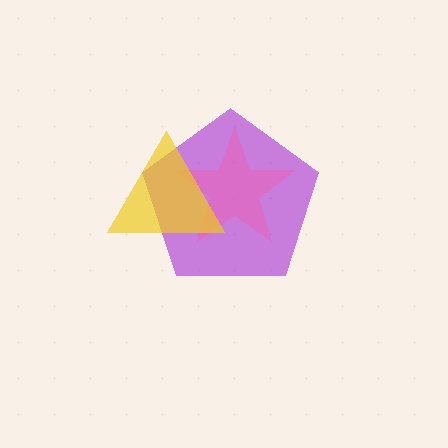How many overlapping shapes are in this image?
There are 3 overlapping shapes in the image.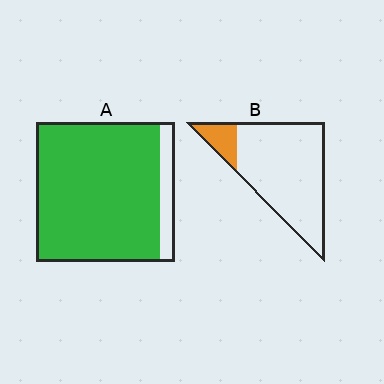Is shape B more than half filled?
No.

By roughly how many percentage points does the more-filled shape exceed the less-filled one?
By roughly 75 percentage points (A over B).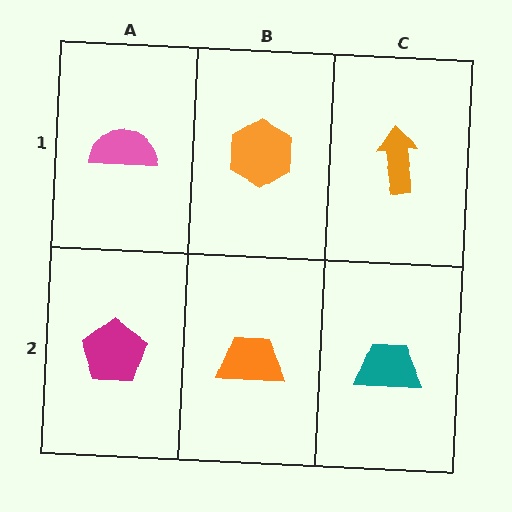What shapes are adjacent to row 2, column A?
A pink semicircle (row 1, column A), an orange trapezoid (row 2, column B).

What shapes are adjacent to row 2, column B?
An orange hexagon (row 1, column B), a magenta pentagon (row 2, column A), a teal trapezoid (row 2, column C).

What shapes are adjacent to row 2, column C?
An orange arrow (row 1, column C), an orange trapezoid (row 2, column B).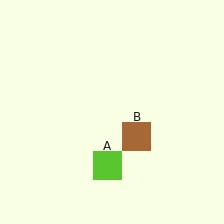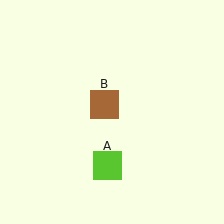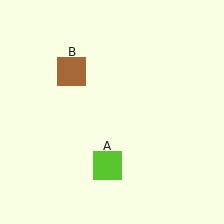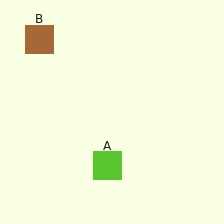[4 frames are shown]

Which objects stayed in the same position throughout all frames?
Lime square (object A) remained stationary.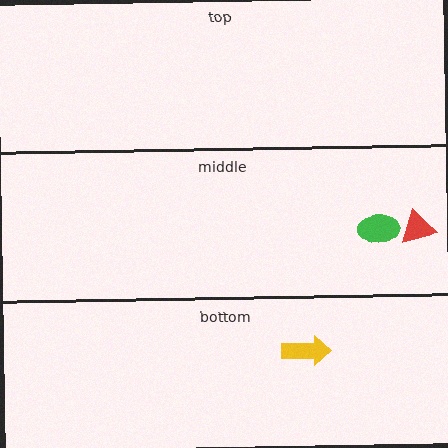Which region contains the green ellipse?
The middle region.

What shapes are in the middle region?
The red triangle, the green ellipse.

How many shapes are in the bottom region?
1.